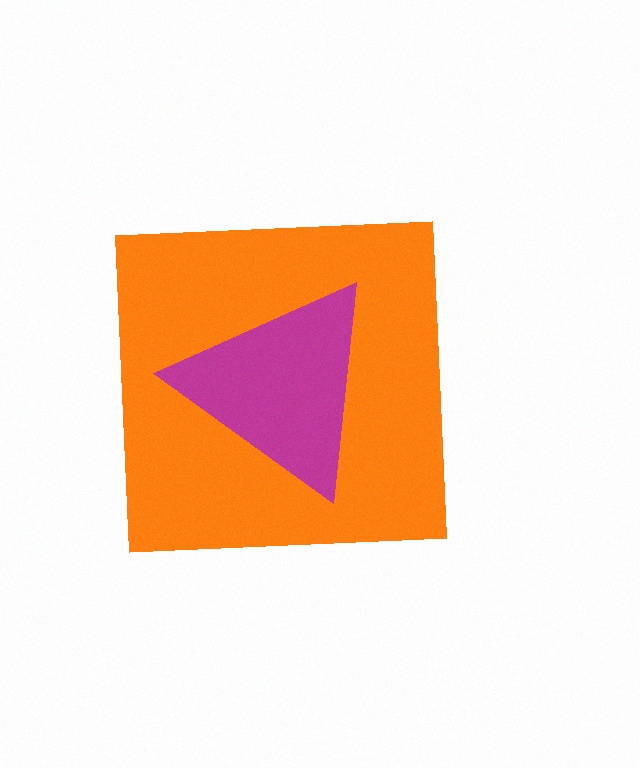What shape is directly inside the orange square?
The magenta triangle.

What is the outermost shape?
The orange square.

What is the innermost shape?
The magenta triangle.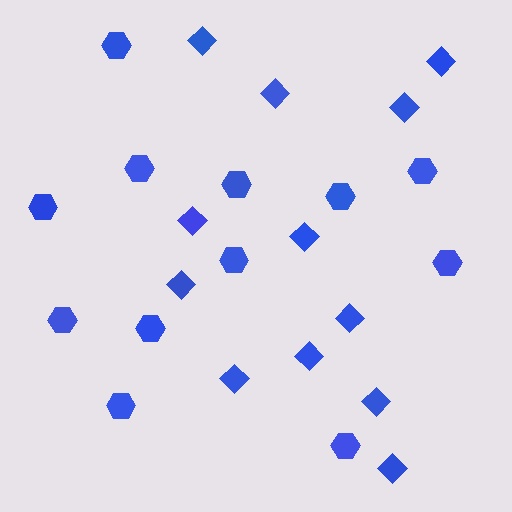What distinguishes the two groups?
There are 2 groups: one group of diamonds (12) and one group of hexagons (12).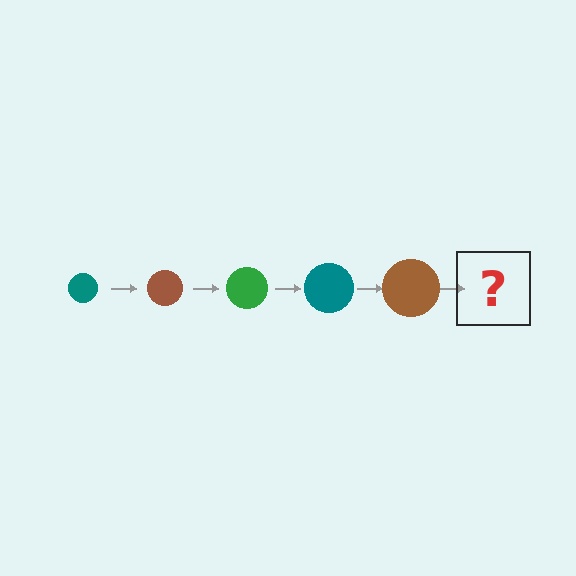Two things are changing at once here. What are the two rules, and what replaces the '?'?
The two rules are that the circle grows larger each step and the color cycles through teal, brown, and green. The '?' should be a green circle, larger than the previous one.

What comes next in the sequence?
The next element should be a green circle, larger than the previous one.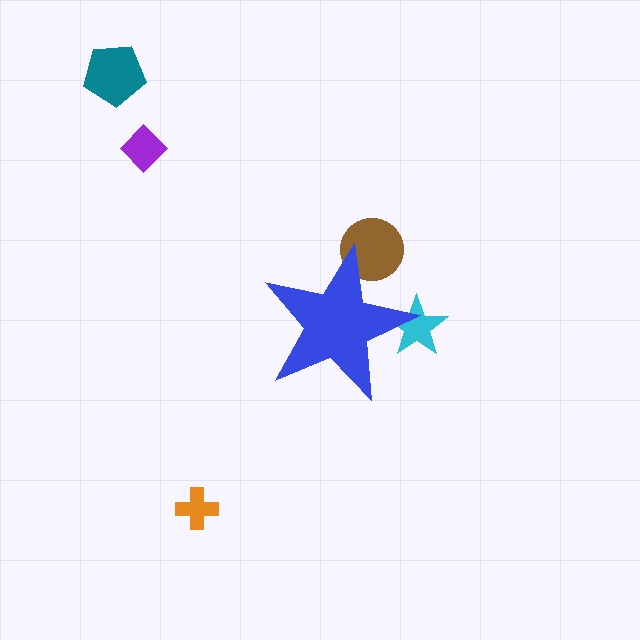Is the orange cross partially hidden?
No, the orange cross is fully visible.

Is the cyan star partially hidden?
Yes, the cyan star is partially hidden behind the blue star.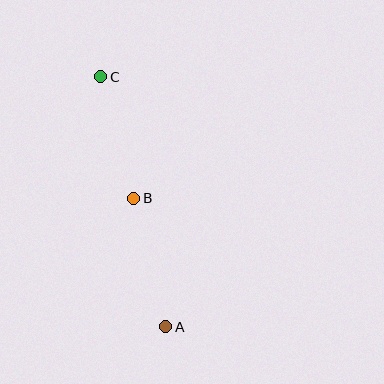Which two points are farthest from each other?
Points A and C are farthest from each other.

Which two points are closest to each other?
Points B and C are closest to each other.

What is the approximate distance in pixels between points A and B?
The distance between A and B is approximately 132 pixels.